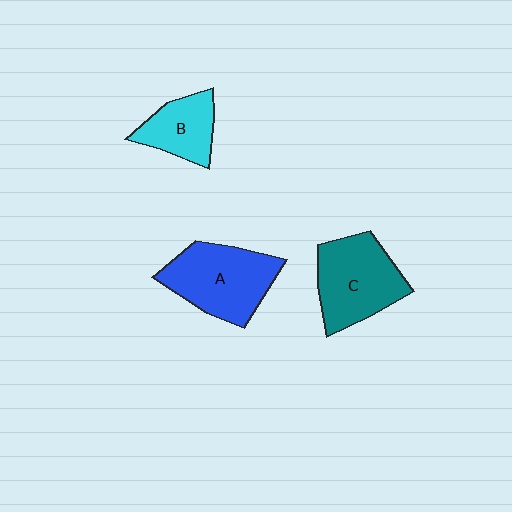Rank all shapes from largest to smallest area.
From largest to smallest: A (blue), C (teal), B (cyan).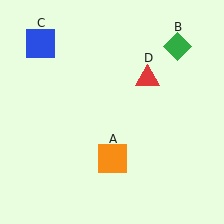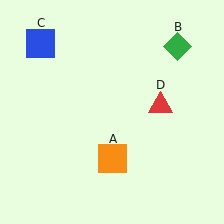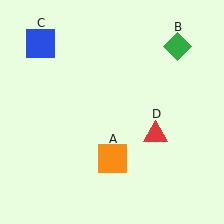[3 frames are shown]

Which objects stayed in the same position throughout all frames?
Orange square (object A) and green diamond (object B) and blue square (object C) remained stationary.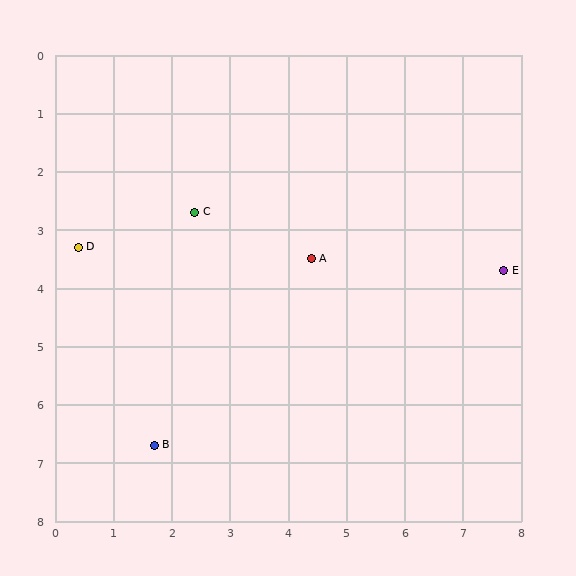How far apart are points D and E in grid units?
Points D and E are about 7.3 grid units apart.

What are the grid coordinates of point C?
Point C is at approximately (2.4, 2.7).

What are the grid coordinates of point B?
Point B is at approximately (1.7, 6.7).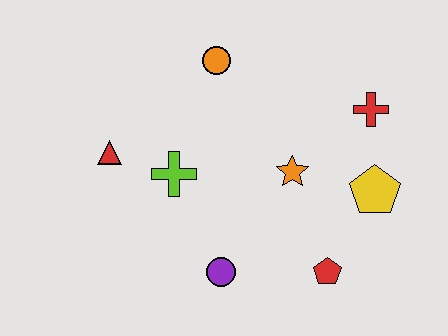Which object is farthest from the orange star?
The red triangle is farthest from the orange star.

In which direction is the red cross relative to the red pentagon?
The red cross is above the red pentagon.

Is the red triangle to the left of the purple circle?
Yes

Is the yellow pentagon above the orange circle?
No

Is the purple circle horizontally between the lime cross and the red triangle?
No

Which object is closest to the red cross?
The yellow pentagon is closest to the red cross.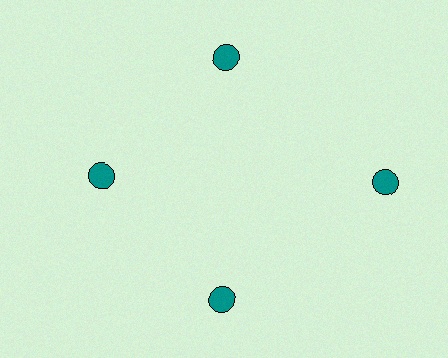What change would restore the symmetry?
The symmetry would be restored by moving it inward, back onto the ring so that all 4 circles sit at equal angles and equal distance from the center.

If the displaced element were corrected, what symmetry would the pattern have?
It would have 4-fold rotational symmetry — the pattern would map onto itself every 90 degrees.